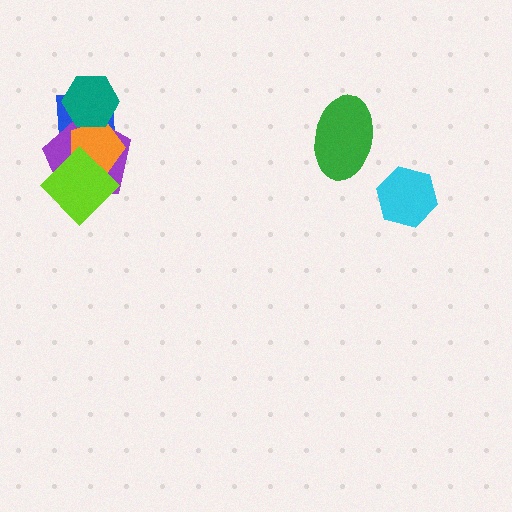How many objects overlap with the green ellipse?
0 objects overlap with the green ellipse.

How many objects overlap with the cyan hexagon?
0 objects overlap with the cyan hexagon.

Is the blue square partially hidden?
Yes, it is partially covered by another shape.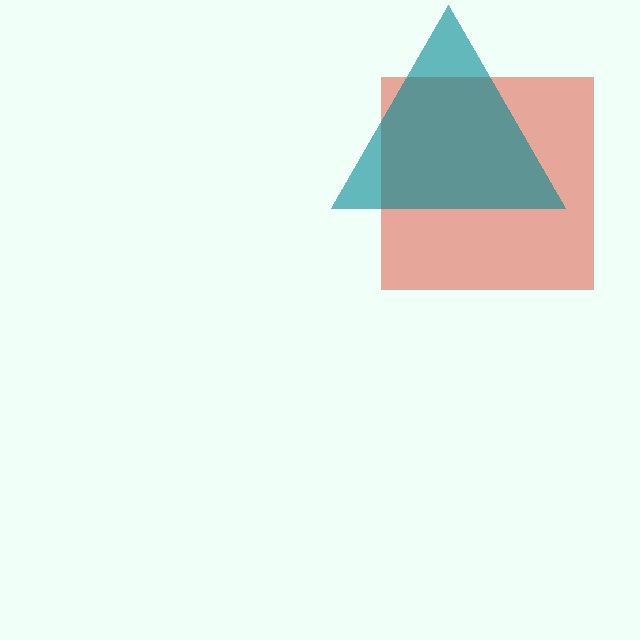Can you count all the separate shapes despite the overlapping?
Yes, there are 2 separate shapes.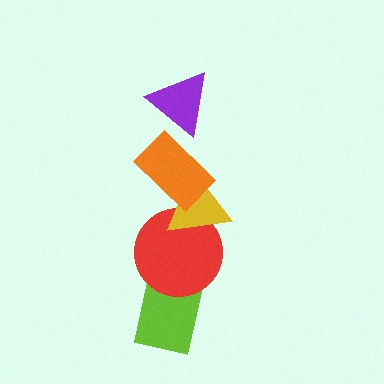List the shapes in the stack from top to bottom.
From top to bottom: the purple triangle, the orange rectangle, the yellow triangle, the red circle, the lime rectangle.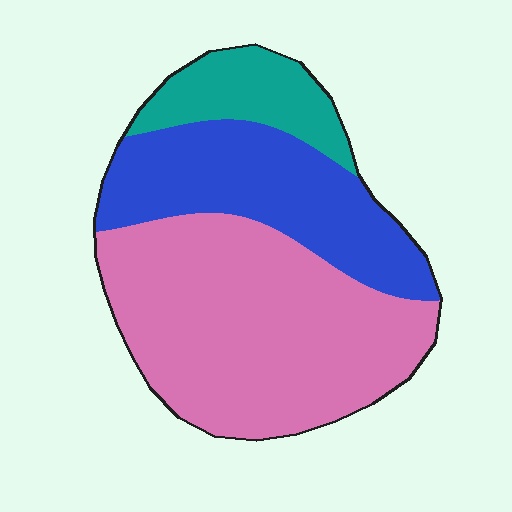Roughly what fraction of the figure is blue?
Blue covers about 30% of the figure.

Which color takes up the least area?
Teal, at roughly 15%.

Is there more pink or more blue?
Pink.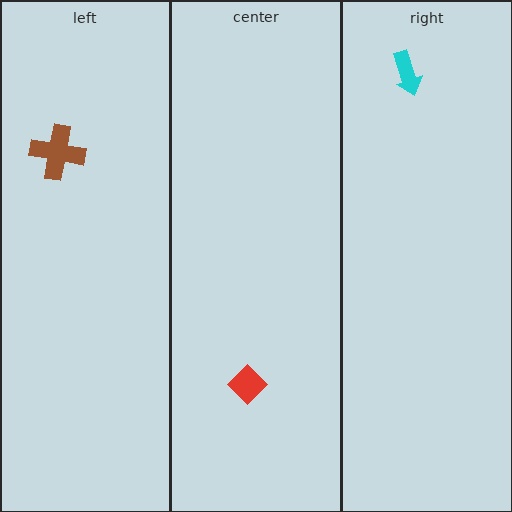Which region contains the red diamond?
The center region.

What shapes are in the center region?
The red diamond.